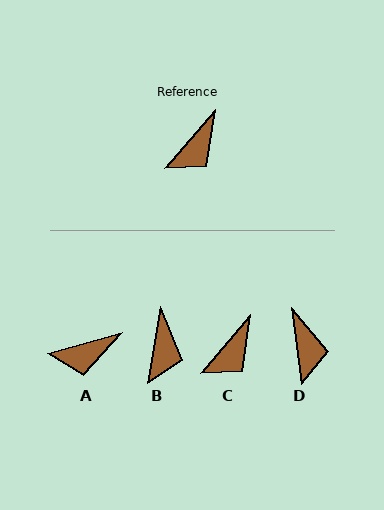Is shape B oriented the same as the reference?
No, it is off by about 31 degrees.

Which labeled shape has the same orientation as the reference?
C.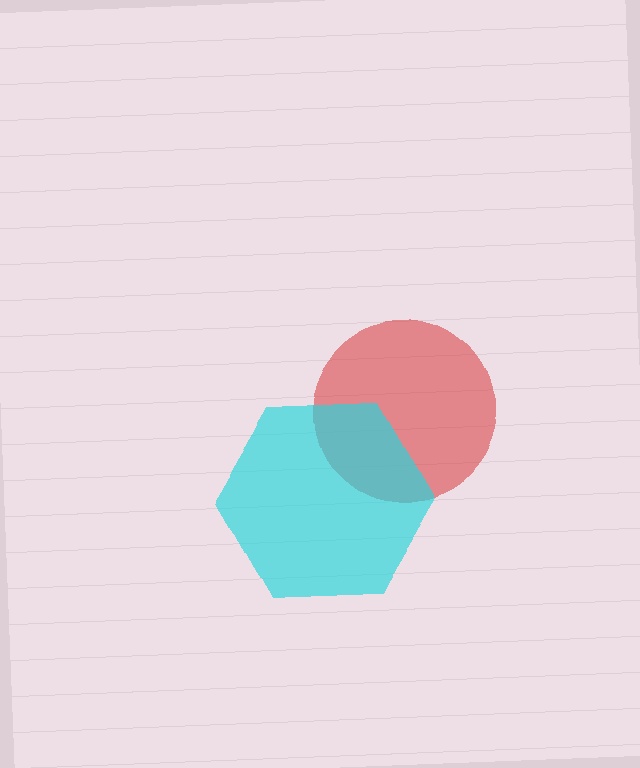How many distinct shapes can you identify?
There are 2 distinct shapes: a red circle, a cyan hexagon.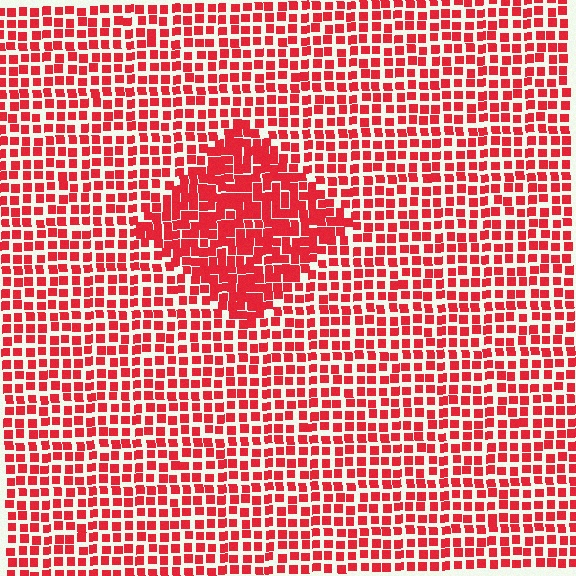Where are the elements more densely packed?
The elements are more densely packed inside the diamond boundary.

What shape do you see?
I see a diamond.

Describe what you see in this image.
The image contains small red elements arranged at two different densities. A diamond-shaped region is visible where the elements are more densely packed than the surrounding area.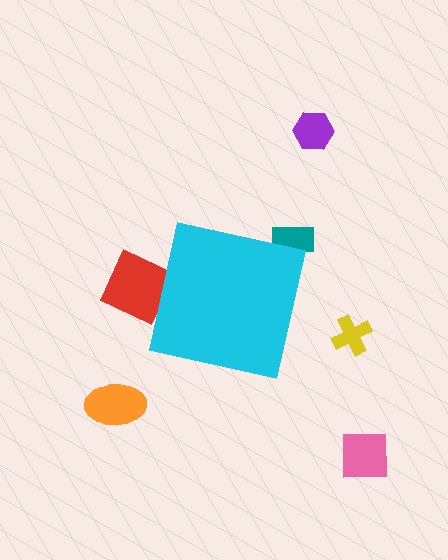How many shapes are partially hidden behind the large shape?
2 shapes are partially hidden.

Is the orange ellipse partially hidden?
No, the orange ellipse is fully visible.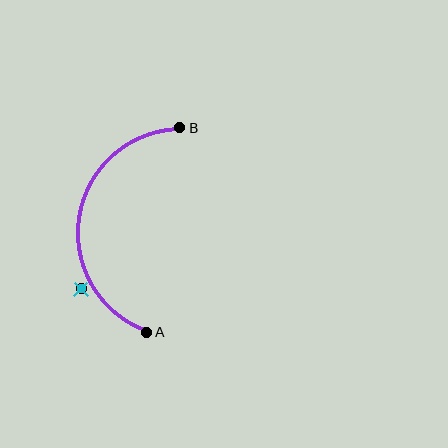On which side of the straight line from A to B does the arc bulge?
The arc bulges to the left of the straight line connecting A and B.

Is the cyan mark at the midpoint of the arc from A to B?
No — the cyan mark does not lie on the arc at all. It sits slightly outside the curve.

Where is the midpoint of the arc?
The arc midpoint is the point on the curve farthest from the straight line joining A and B. It sits to the left of that line.